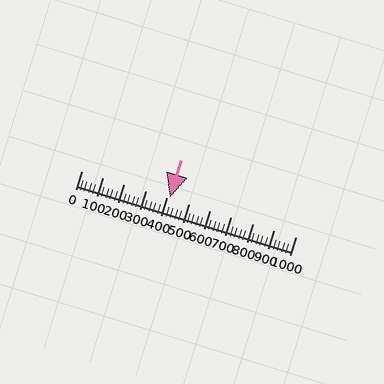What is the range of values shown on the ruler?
The ruler shows values from 0 to 1000.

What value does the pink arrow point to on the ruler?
The pink arrow points to approximately 414.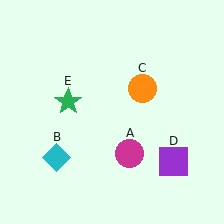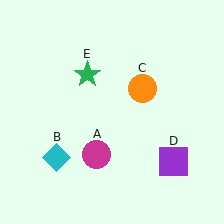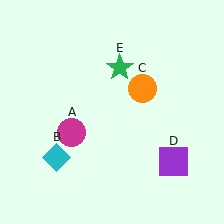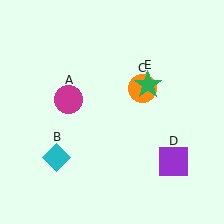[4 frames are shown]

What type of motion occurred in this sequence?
The magenta circle (object A), green star (object E) rotated clockwise around the center of the scene.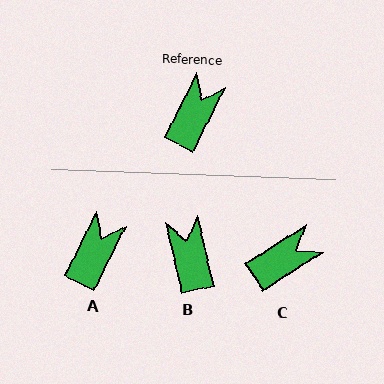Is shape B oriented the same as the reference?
No, it is off by about 39 degrees.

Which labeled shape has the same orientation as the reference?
A.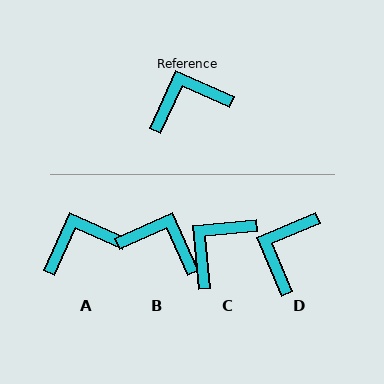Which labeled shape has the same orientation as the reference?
A.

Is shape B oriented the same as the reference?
No, it is off by about 41 degrees.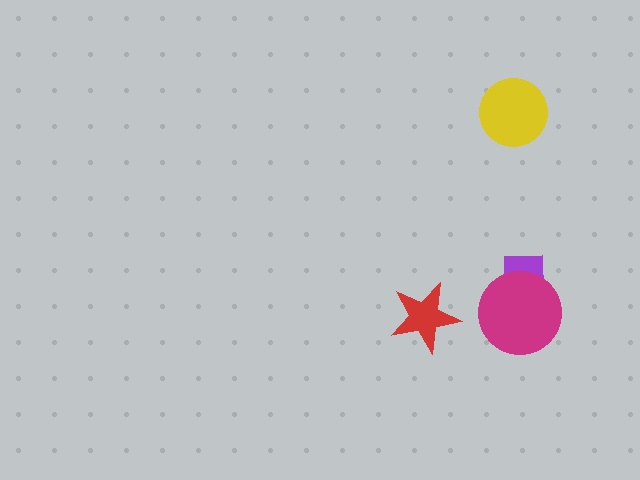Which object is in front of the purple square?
The magenta circle is in front of the purple square.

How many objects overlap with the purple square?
1 object overlaps with the purple square.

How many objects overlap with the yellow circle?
0 objects overlap with the yellow circle.